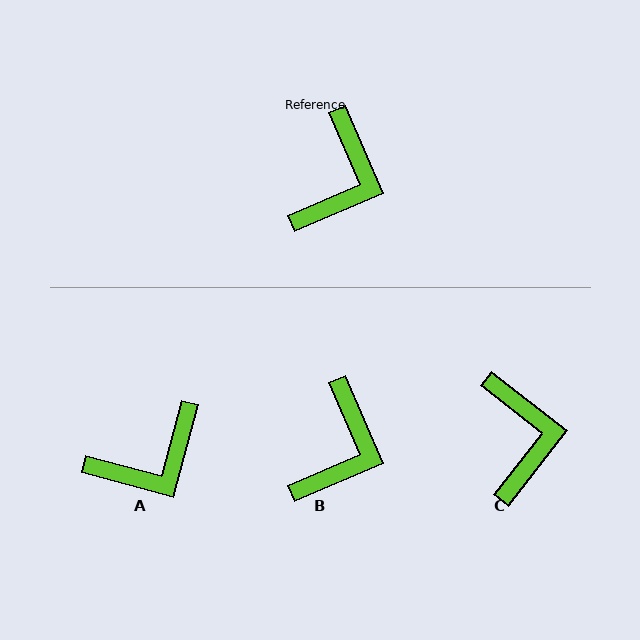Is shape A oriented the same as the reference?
No, it is off by about 38 degrees.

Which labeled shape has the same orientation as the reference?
B.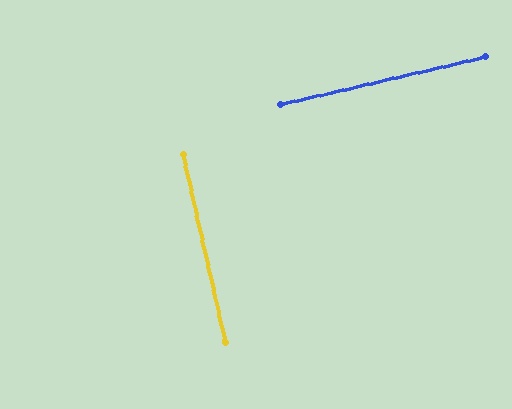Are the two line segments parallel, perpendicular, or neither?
Perpendicular — they meet at approximately 90°.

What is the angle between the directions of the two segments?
Approximately 90 degrees.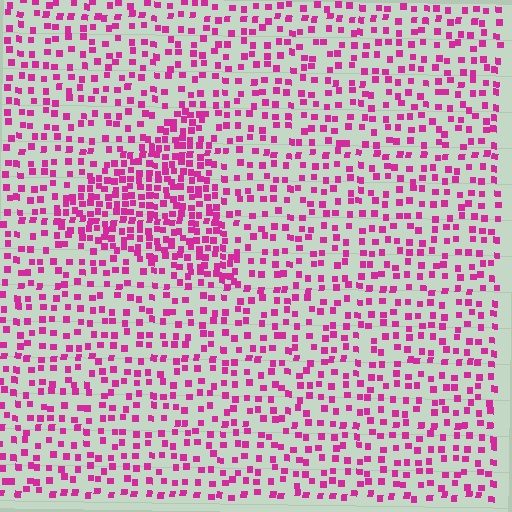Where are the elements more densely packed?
The elements are more densely packed inside the triangle boundary.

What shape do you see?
I see a triangle.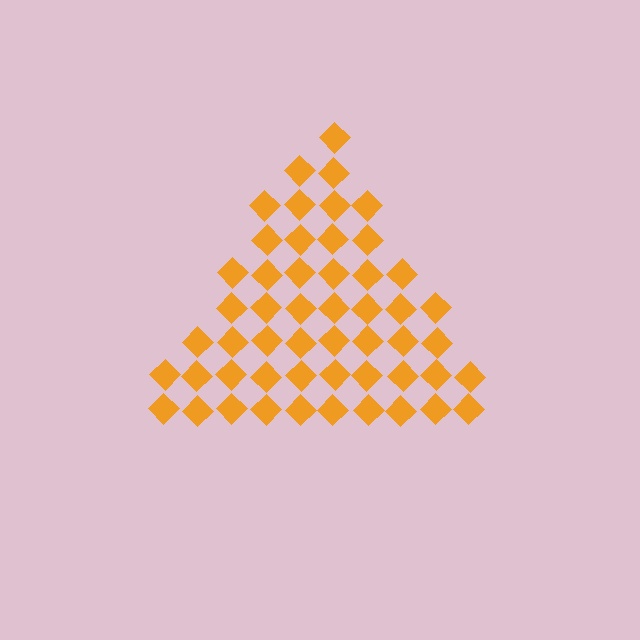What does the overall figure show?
The overall figure shows a triangle.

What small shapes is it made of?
It is made of small diamonds.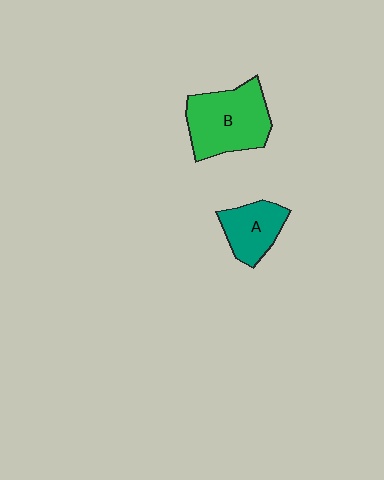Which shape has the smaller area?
Shape A (teal).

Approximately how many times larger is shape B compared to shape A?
Approximately 1.7 times.